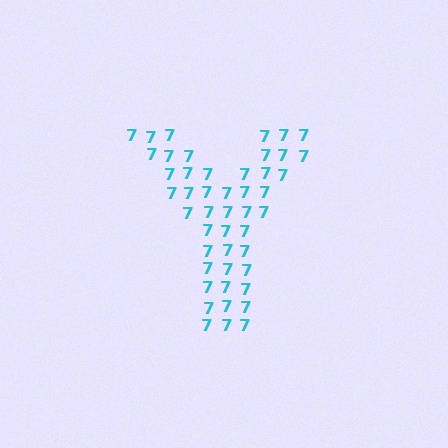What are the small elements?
The small elements are digit 7's.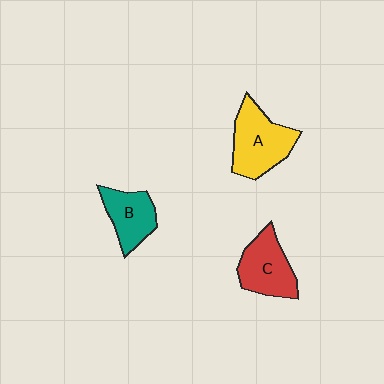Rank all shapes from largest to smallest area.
From largest to smallest: A (yellow), C (red), B (teal).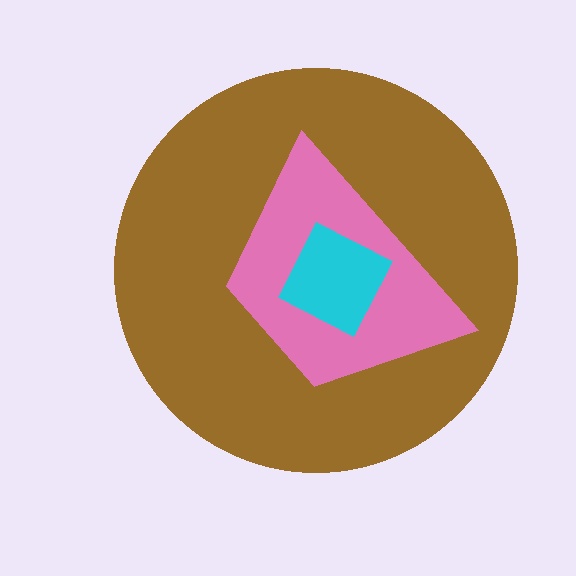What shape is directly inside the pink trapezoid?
The cyan diamond.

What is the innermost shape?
The cyan diamond.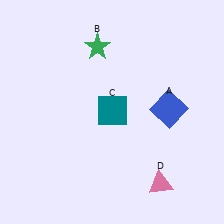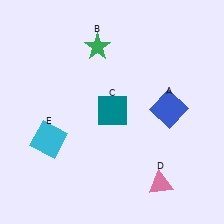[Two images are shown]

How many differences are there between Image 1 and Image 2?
There is 1 difference between the two images.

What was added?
A cyan square (E) was added in Image 2.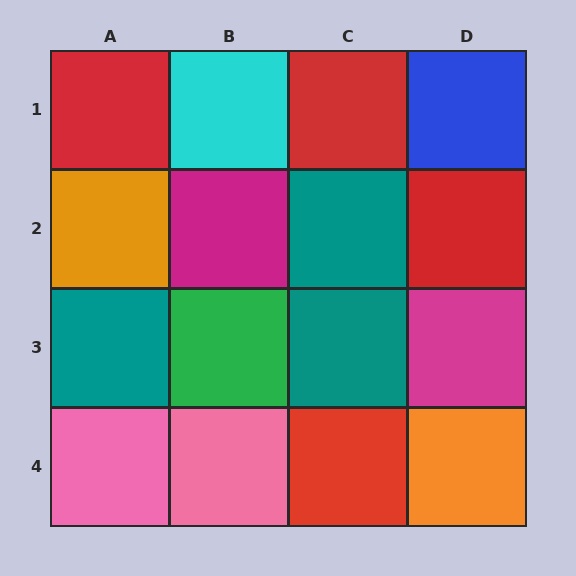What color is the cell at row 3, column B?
Green.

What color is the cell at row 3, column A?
Teal.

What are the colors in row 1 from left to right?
Red, cyan, red, blue.